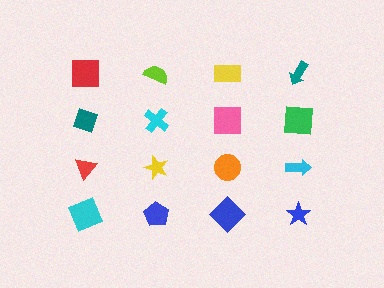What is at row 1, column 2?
A lime semicircle.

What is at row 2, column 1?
A teal diamond.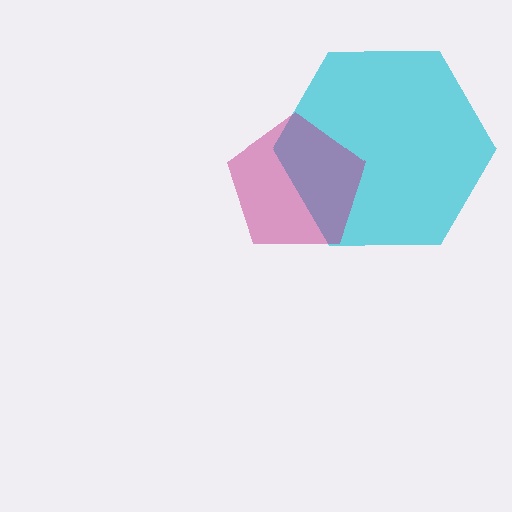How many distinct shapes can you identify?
There are 2 distinct shapes: a cyan hexagon, a magenta pentagon.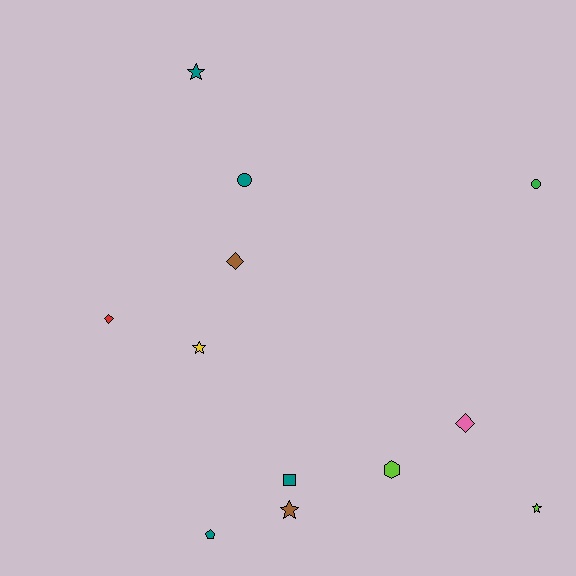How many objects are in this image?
There are 12 objects.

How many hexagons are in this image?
There is 1 hexagon.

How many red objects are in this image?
There is 1 red object.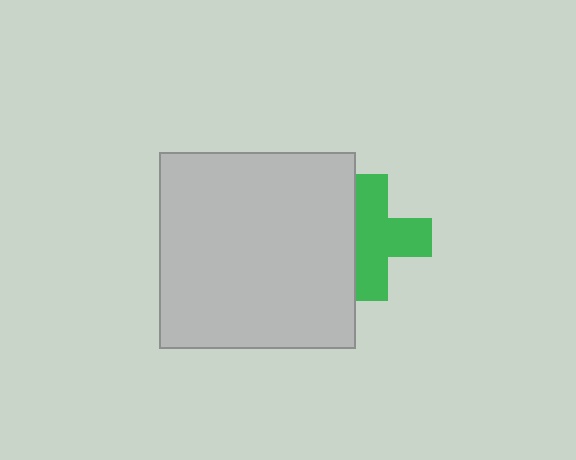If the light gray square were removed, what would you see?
You would see the complete green cross.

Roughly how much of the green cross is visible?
Most of it is visible (roughly 70%).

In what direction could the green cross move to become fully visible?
The green cross could move right. That would shift it out from behind the light gray square entirely.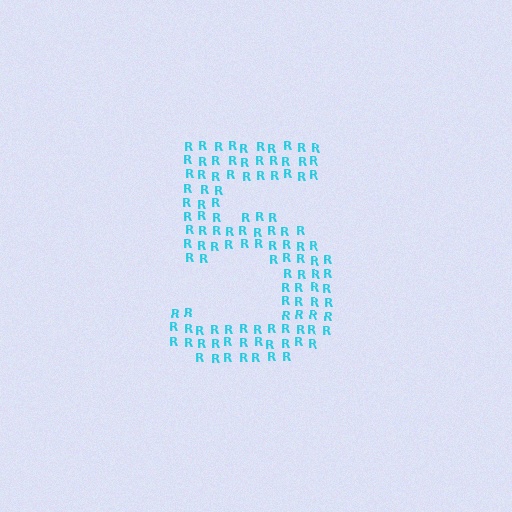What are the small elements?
The small elements are letter R's.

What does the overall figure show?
The overall figure shows the digit 5.